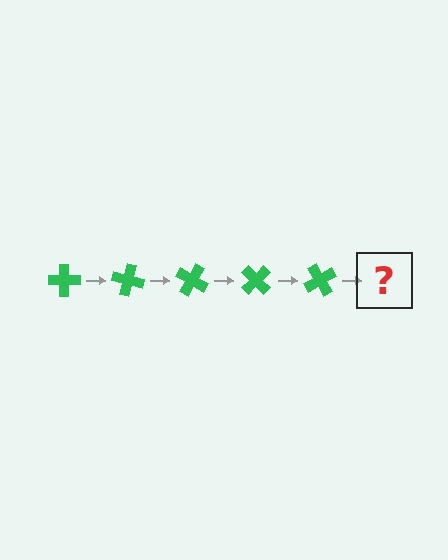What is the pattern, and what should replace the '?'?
The pattern is that the cross rotates 15 degrees each step. The '?' should be a green cross rotated 75 degrees.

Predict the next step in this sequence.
The next step is a green cross rotated 75 degrees.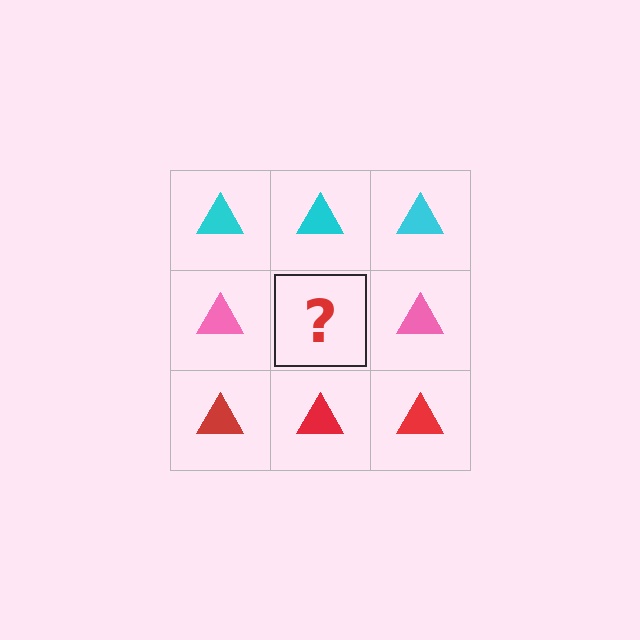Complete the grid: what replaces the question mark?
The question mark should be replaced with a pink triangle.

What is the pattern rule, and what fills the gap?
The rule is that each row has a consistent color. The gap should be filled with a pink triangle.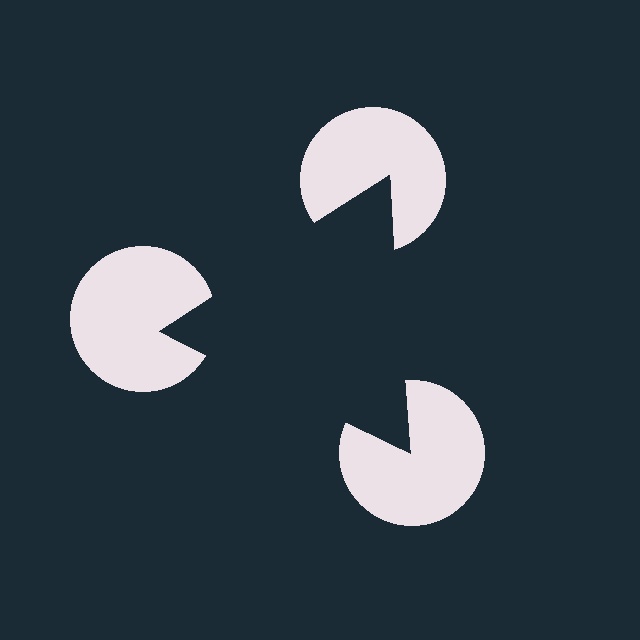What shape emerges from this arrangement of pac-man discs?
An illusory triangle — its edges are inferred from the aligned wedge cuts in the pac-man discs, not physically drawn.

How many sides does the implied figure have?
3 sides.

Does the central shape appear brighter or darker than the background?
It typically appears slightly darker than the background, even though no actual brightness change is drawn.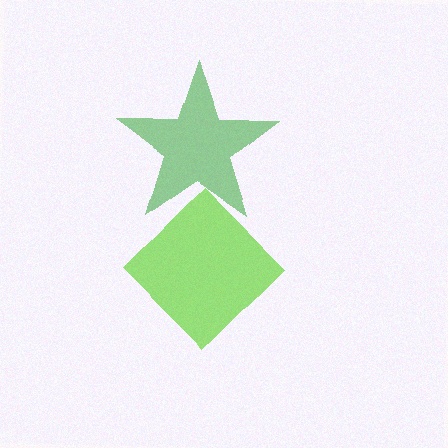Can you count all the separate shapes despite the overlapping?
Yes, there are 2 separate shapes.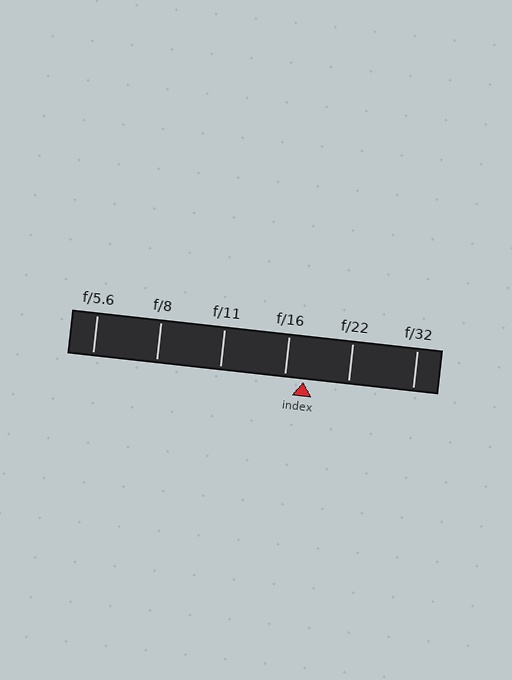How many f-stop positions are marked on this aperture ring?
There are 6 f-stop positions marked.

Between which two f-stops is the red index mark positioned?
The index mark is between f/16 and f/22.